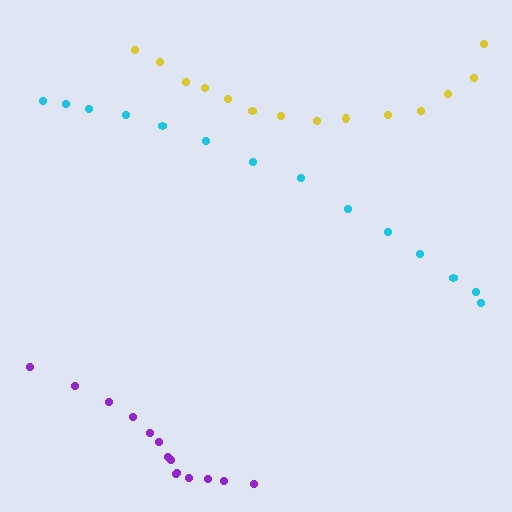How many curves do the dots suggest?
There are 3 distinct paths.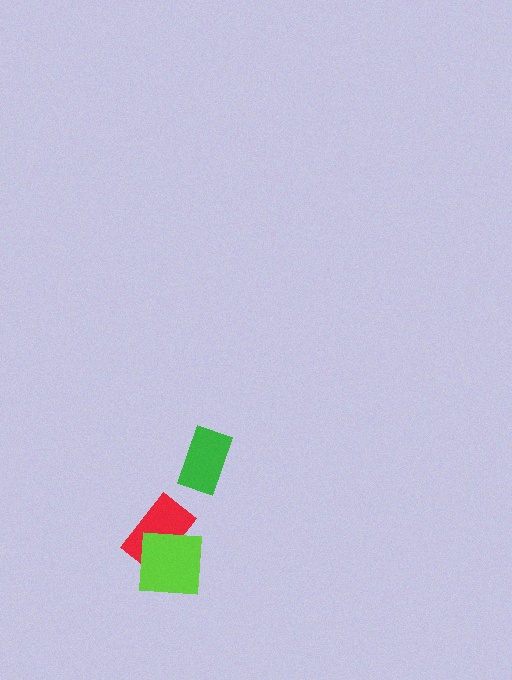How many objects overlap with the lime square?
1 object overlaps with the lime square.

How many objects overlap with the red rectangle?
1 object overlaps with the red rectangle.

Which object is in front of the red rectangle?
The lime square is in front of the red rectangle.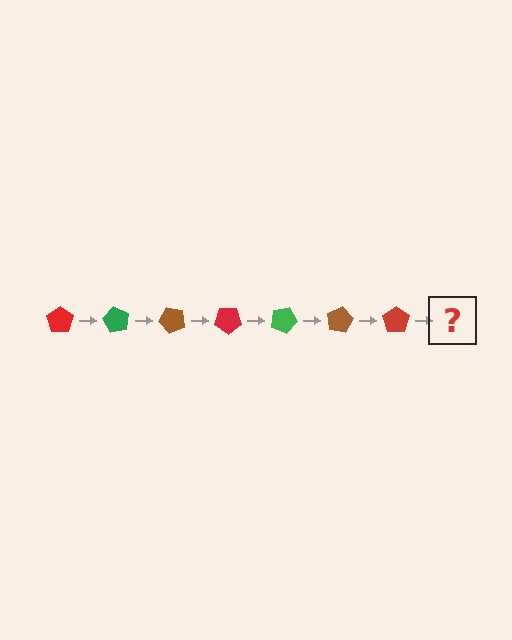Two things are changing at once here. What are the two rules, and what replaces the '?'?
The two rules are that it rotates 60 degrees each step and the color cycles through red, green, and brown. The '?' should be a green pentagon, rotated 420 degrees from the start.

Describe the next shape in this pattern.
It should be a green pentagon, rotated 420 degrees from the start.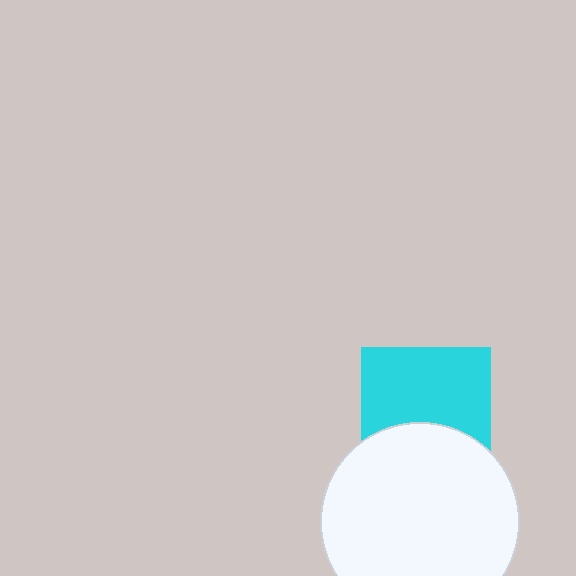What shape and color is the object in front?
The object in front is a white circle.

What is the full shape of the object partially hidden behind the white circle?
The partially hidden object is a cyan square.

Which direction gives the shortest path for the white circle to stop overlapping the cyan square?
Moving down gives the shortest separation.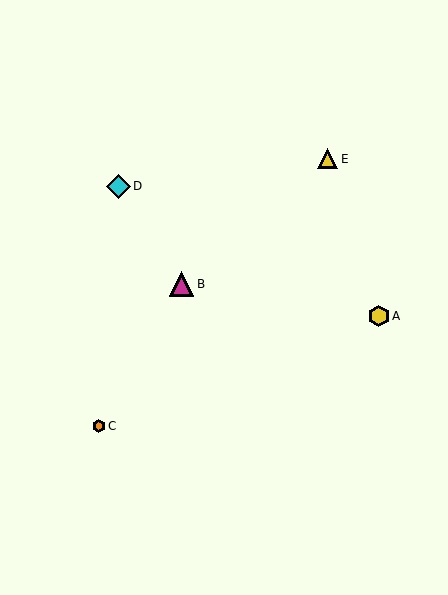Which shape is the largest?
The magenta triangle (labeled B) is the largest.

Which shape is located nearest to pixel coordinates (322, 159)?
The yellow triangle (labeled E) at (328, 159) is nearest to that location.